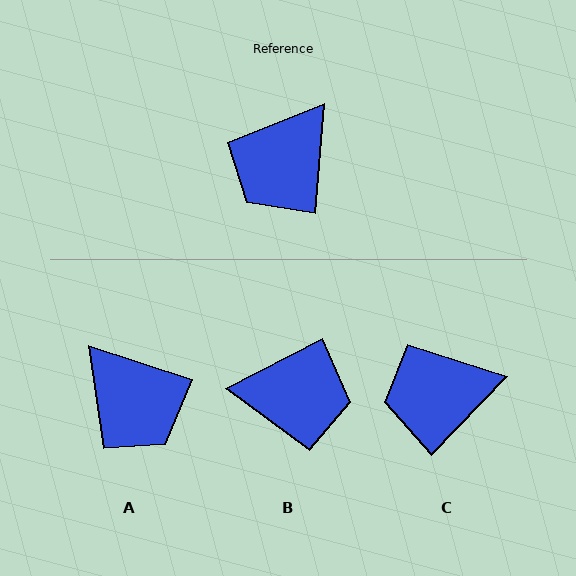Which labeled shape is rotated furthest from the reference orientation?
B, about 122 degrees away.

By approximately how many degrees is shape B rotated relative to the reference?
Approximately 122 degrees counter-clockwise.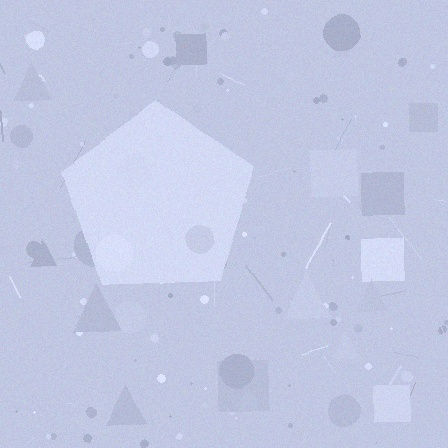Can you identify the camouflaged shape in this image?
The camouflaged shape is a pentagon.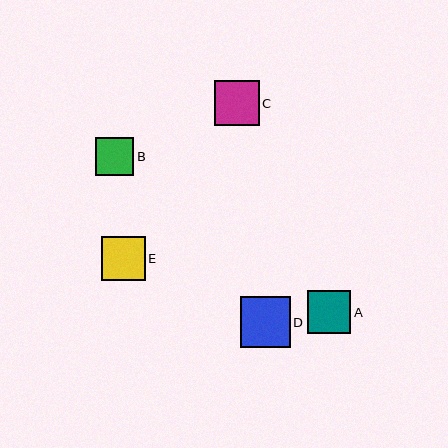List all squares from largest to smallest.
From largest to smallest: D, C, E, A, B.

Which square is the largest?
Square D is the largest with a size of approximately 50 pixels.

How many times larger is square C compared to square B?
Square C is approximately 1.2 times the size of square B.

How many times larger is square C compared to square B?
Square C is approximately 1.2 times the size of square B.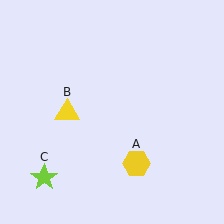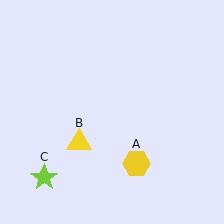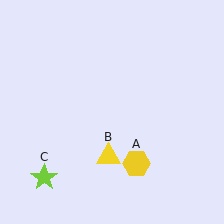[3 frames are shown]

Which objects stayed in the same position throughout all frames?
Yellow hexagon (object A) and lime star (object C) remained stationary.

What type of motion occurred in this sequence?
The yellow triangle (object B) rotated counterclockwise around the center of the scene.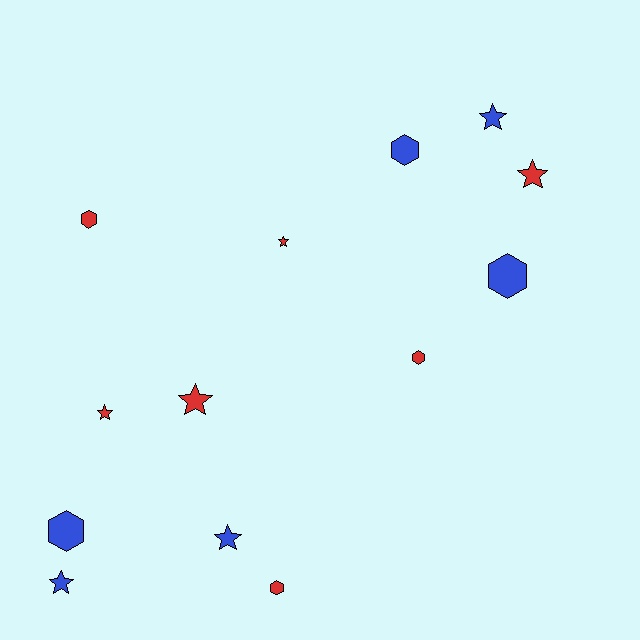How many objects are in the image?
There are 13 objects.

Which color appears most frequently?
Red, with 7 objects.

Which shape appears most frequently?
Star, with 7 objects.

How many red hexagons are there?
There are 3 red hexagons.